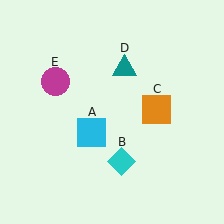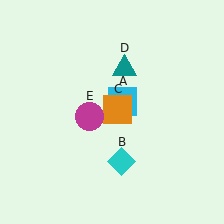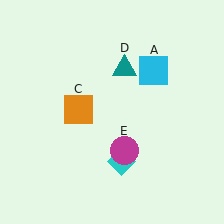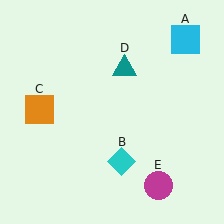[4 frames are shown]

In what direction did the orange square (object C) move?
The orange square (object C) moved left.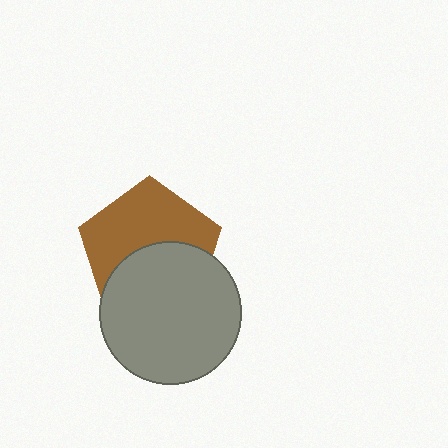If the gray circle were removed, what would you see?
You would see the complete brown pentagon.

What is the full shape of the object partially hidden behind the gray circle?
The partially hidden object is a brown pentagon.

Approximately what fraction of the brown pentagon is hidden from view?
Roughly 45% of the brown pentagon is hidden behind the gray circle.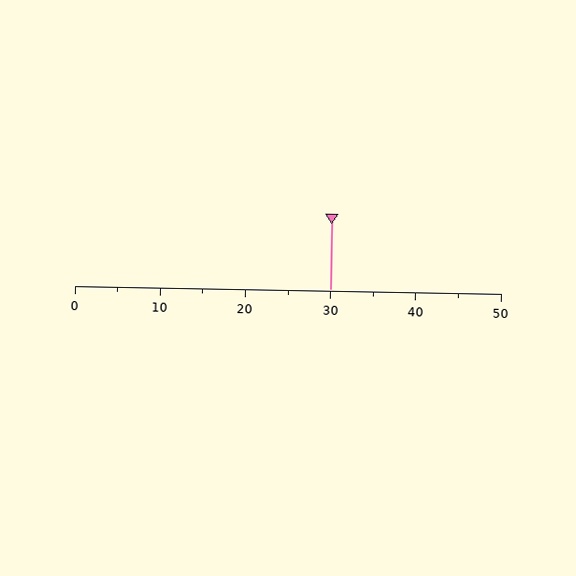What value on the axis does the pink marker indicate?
The marker indicates approximately 30.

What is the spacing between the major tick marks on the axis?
The major ticks are spaced 10 apart.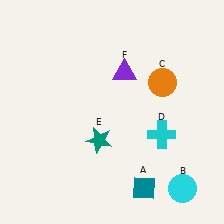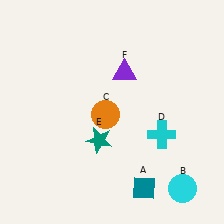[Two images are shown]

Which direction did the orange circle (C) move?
The orange circle (C) moved left.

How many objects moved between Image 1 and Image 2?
1 object moved between the two images.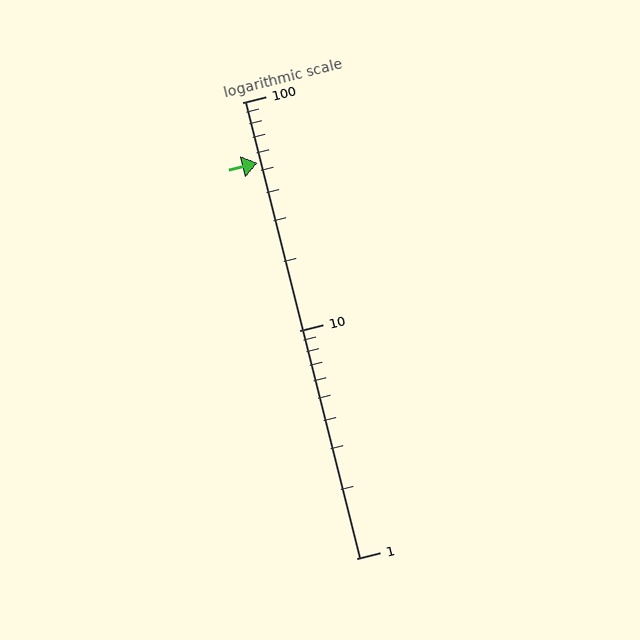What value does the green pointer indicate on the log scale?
The pointer indicates approximately 54.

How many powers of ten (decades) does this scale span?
The scale spans 2 decades, from 1 to 100.